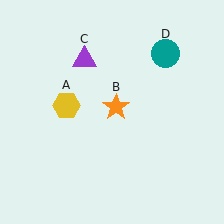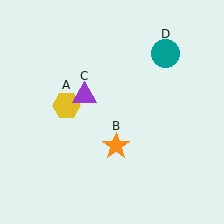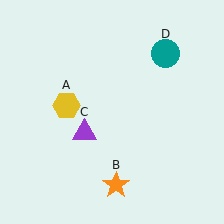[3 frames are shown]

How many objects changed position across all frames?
2 objects changed position: orange star (object B), purple triangle (object C).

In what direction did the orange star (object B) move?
The orange star (object B) moved down.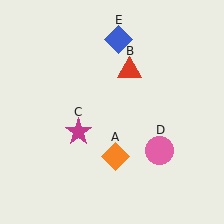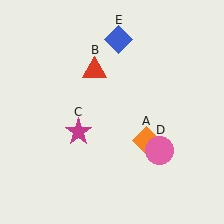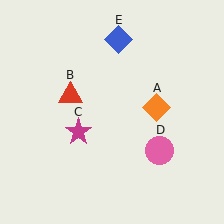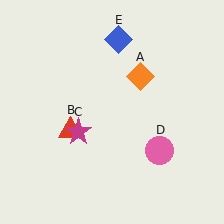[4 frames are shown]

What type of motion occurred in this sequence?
The orange diamond (object A), red triangle (object B) rotated counterclockwise around the center of the scene.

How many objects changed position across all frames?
2 objects changed position: orange diamond (object A), red triangle (object B).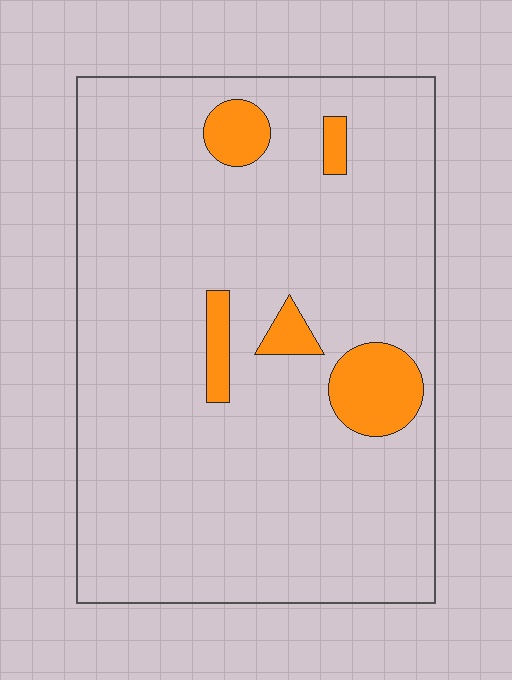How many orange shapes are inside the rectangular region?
5.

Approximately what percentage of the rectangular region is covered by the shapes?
Approximately 10%.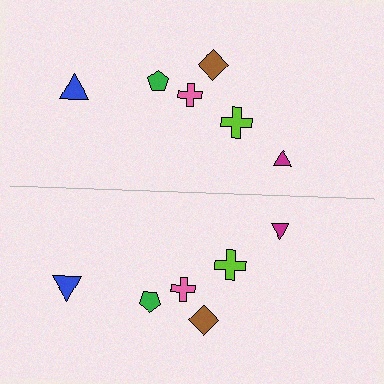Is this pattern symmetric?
Yes, this pattern has bilateral (reflection) symmetry.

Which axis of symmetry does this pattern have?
The pattern has a horizontal axis of symmetry running through the center of the image.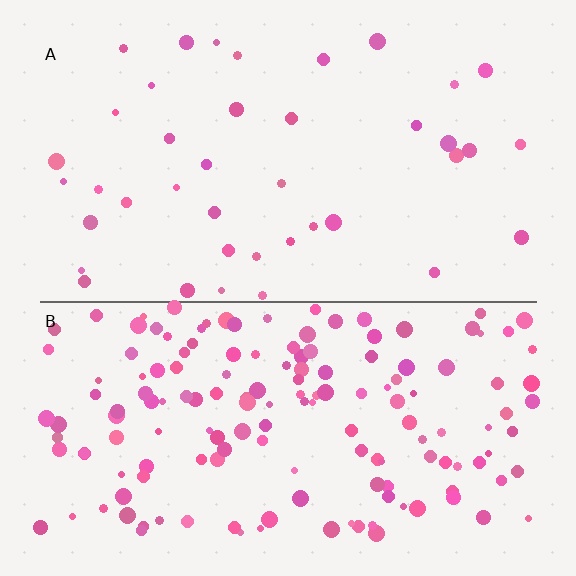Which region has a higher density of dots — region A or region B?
B (the bottom).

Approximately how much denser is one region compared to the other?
Approximately 3.9× — region B over region A.